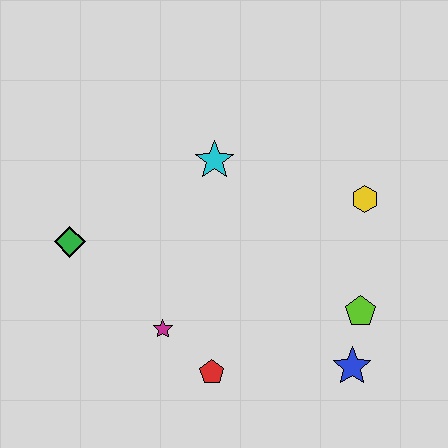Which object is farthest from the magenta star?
The yellow hexagon is farthest from the magenta star.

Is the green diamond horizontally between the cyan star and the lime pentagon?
No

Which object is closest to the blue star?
The lime pentagon is closest to the blue star.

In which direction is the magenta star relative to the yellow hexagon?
The magenta star is to the left of the yellow hexagon.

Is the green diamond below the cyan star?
Yes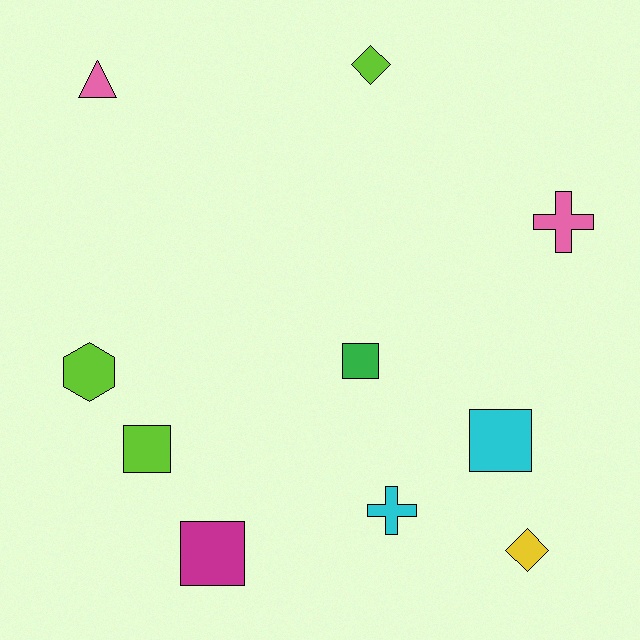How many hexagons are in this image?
There is 1 hexagon.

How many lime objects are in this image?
There are 3 lime objects.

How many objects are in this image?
There are 10 objects.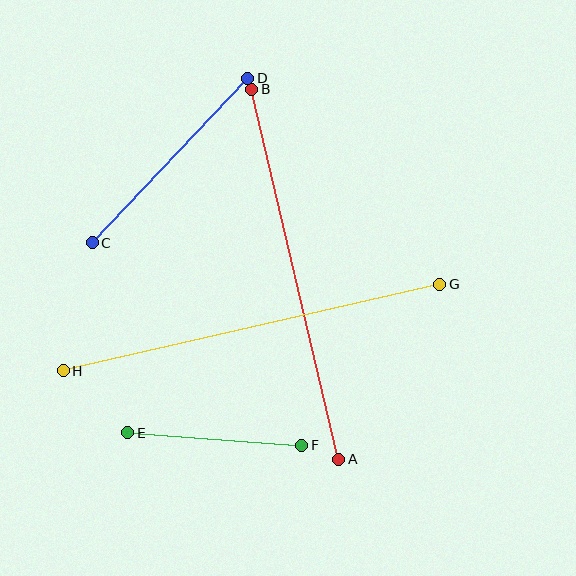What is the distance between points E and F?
The distance is approximately 175 pixels.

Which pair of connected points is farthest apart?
Points G and H are farthest apart.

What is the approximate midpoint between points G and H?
The midpoint is at approximately (251, 328) pixels.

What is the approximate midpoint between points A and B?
The midpoint is at approximately (295, 274) pixels.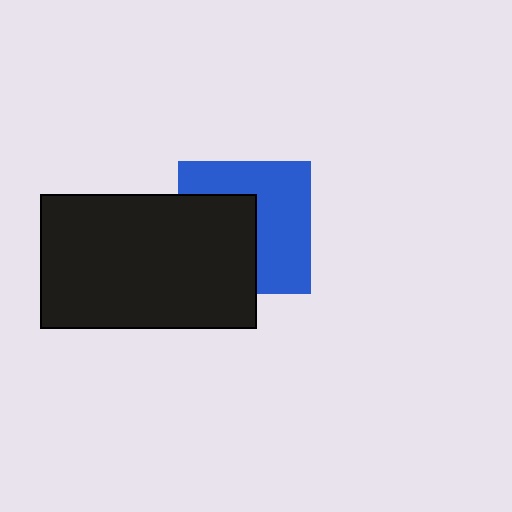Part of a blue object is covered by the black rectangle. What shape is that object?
It is a square.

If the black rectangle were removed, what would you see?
You would see the complete blue square.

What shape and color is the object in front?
The object in front is a black rectangle.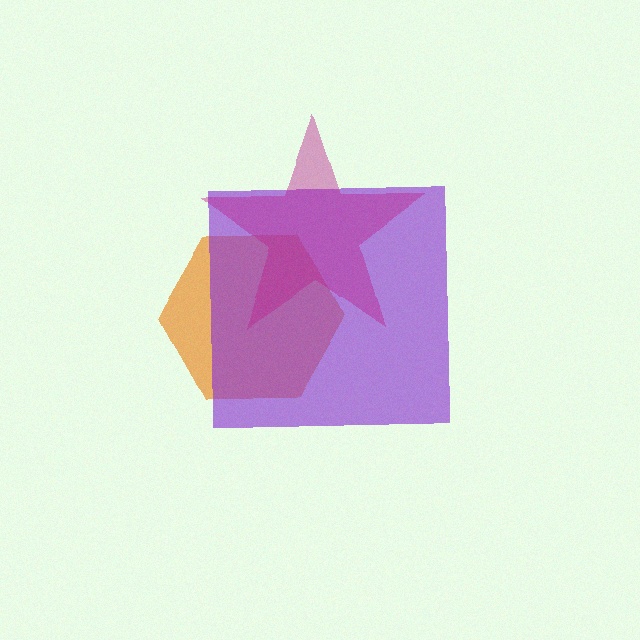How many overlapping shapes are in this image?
There are 3 overlapping shapes in the image.